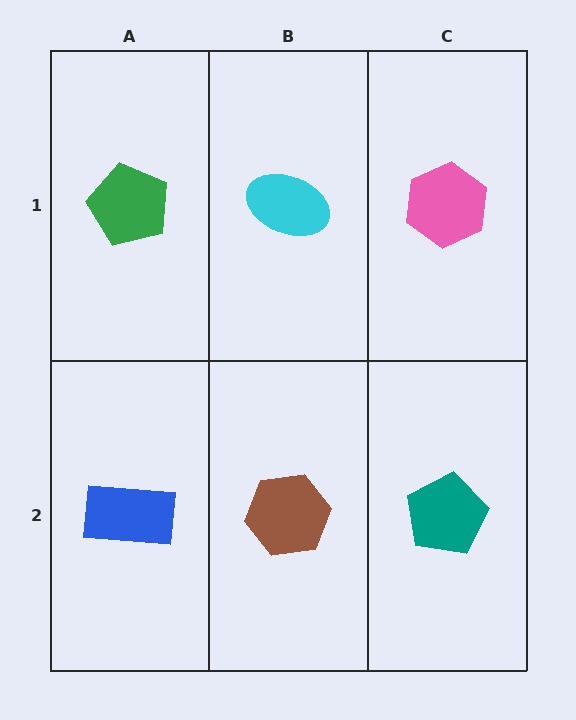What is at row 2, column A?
A blue rectangle.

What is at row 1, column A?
A green pentagon.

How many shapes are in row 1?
3 shapes.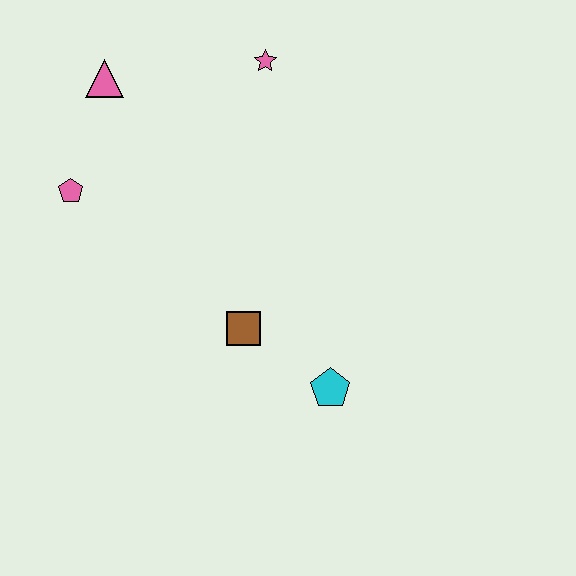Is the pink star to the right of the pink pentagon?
Yes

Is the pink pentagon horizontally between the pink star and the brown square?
No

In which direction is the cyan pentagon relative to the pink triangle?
The cyan pentagon is below the pink triangle.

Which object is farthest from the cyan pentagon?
The pink triangle is farthest from the cyan pentagon.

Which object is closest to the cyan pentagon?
The brown square is closest to the cyan pentagon.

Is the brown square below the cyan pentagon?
No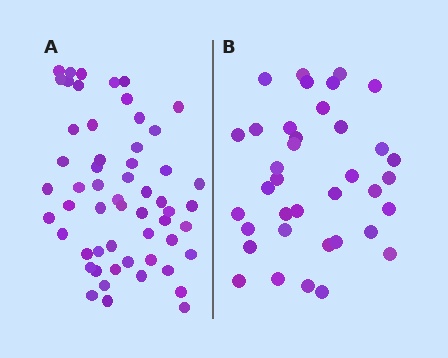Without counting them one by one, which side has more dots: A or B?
Region A (the left region) has more dots.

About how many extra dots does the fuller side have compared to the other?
Region A has approximately 20 more dots than region B.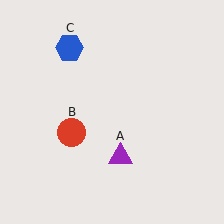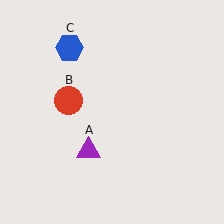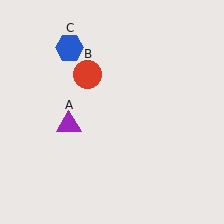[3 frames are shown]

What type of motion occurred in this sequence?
The purple triangle (object A), red circle (object B) rotated clockwise around the center of the scene.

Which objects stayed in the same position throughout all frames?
Blue hexagon (object C) remained stationary.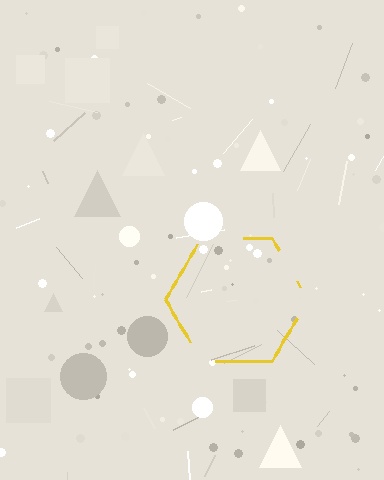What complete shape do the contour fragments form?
The contour fragments form a hexagon.